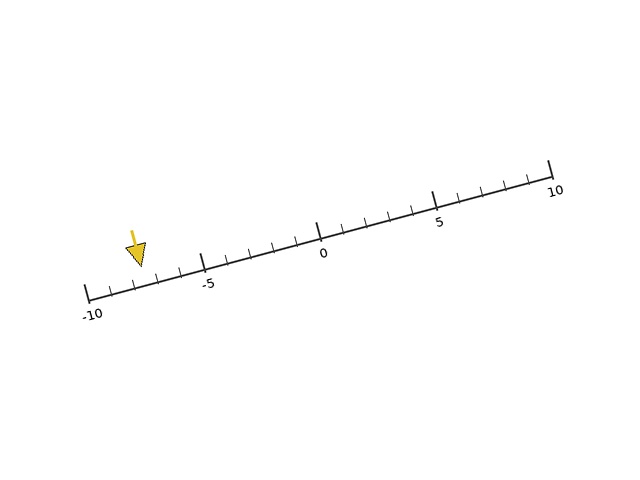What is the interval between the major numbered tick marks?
The major tick marks are spaced 5 units apart.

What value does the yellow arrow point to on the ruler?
The yellow arrow points to approximately -8.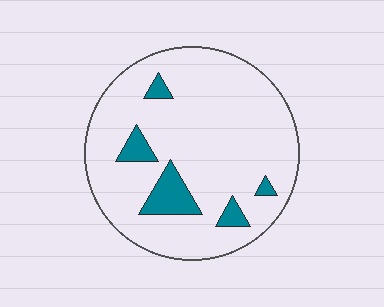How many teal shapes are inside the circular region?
5.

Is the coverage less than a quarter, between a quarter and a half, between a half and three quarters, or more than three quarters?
Less than a quarter.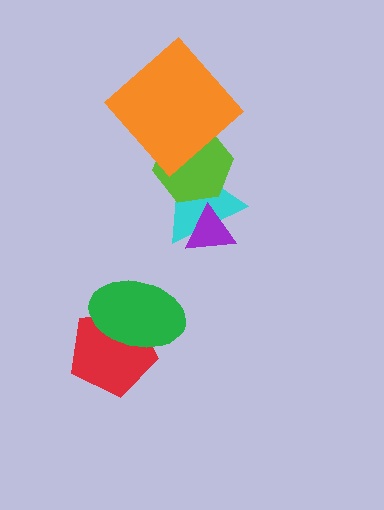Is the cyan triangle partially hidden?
Yes, it is partially covered by another shape.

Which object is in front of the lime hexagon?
The orange diamond is in front of the lime hexagon.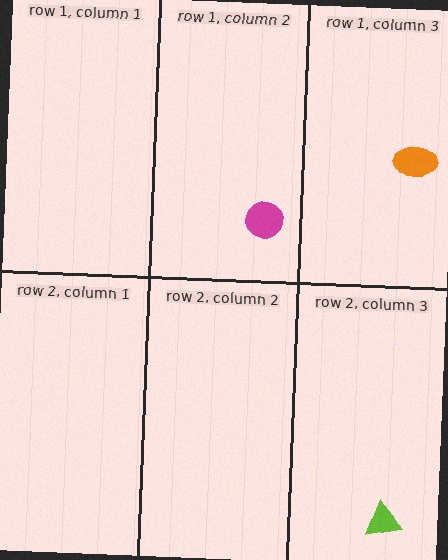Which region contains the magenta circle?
The row 1, column 2 region.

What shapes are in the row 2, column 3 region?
The lime triangle.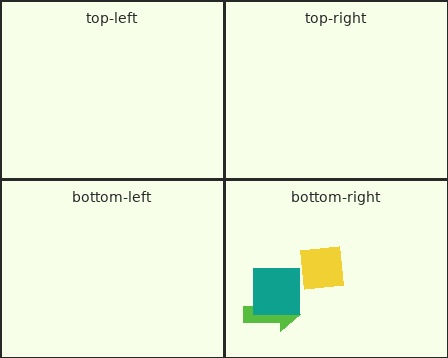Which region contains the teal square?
The bottom-right region.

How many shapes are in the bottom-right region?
3.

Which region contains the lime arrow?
The bottom-right region.